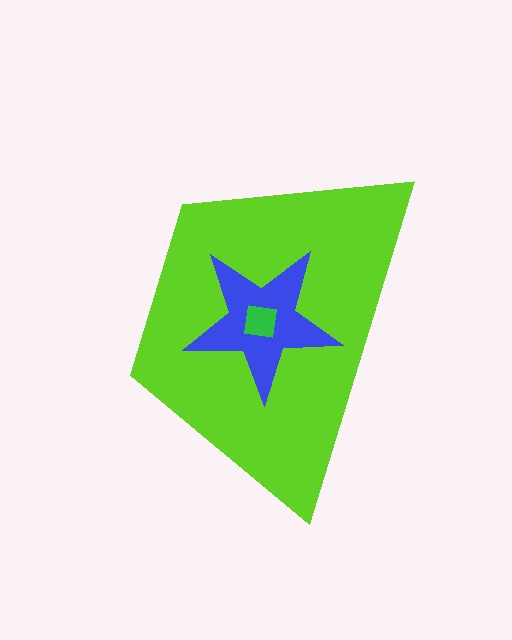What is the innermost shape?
The green square.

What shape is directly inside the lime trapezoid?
The blue star.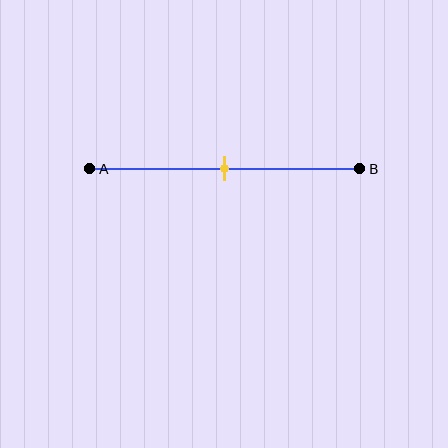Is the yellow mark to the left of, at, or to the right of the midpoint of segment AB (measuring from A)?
The yellow mark is approximately at the midpoint of segment AB.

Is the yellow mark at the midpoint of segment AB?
Yes, the mark is approximately at the midpoint.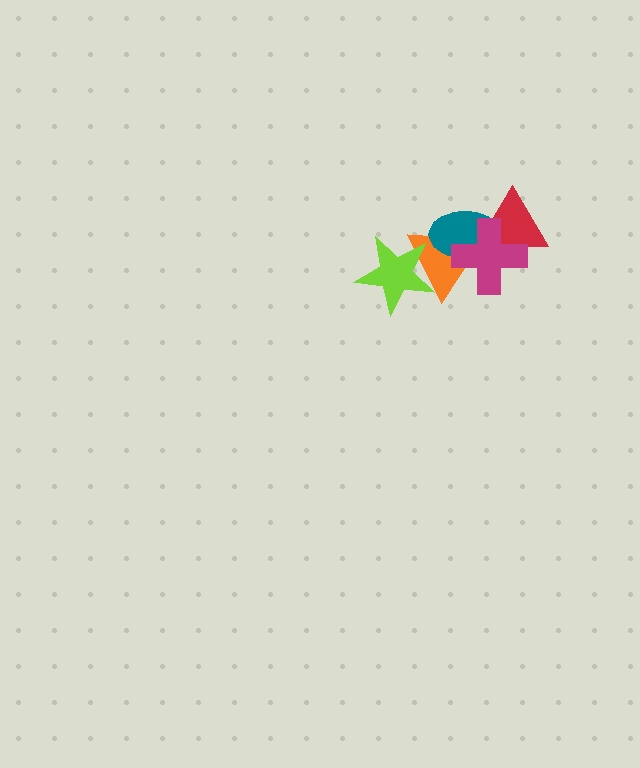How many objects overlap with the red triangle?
3 objects overlap with the red triangle.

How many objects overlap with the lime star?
1 object overlaps with the lime star.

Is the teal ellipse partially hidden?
Yes, it is partially covered by another shape.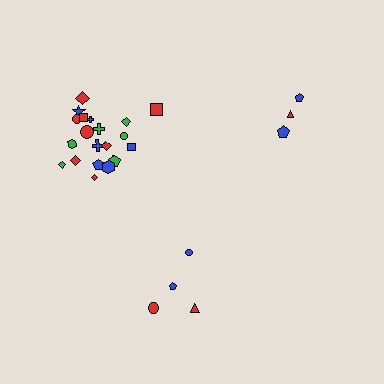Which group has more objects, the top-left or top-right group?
The top-left group.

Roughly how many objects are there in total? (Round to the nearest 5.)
Roughly 30 objects in total.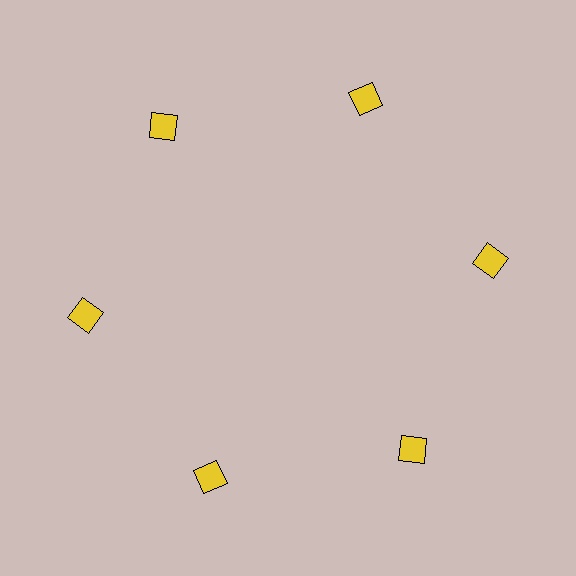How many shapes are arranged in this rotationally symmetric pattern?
There are 6 shapes, arranged in 6 groups of 1.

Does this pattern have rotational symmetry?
Yes, this pattern has 6-fold rotational symmetry. It looks the same after rotating 60 degrees around the center.